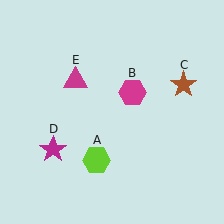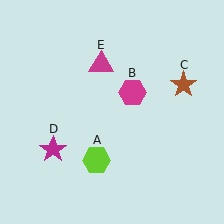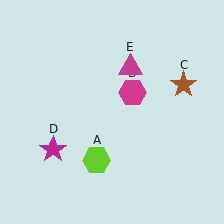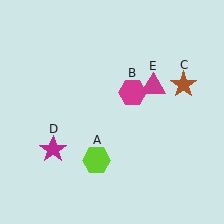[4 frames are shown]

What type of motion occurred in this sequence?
The magenta triangle (object E) rotated clockwise around the center of the scene.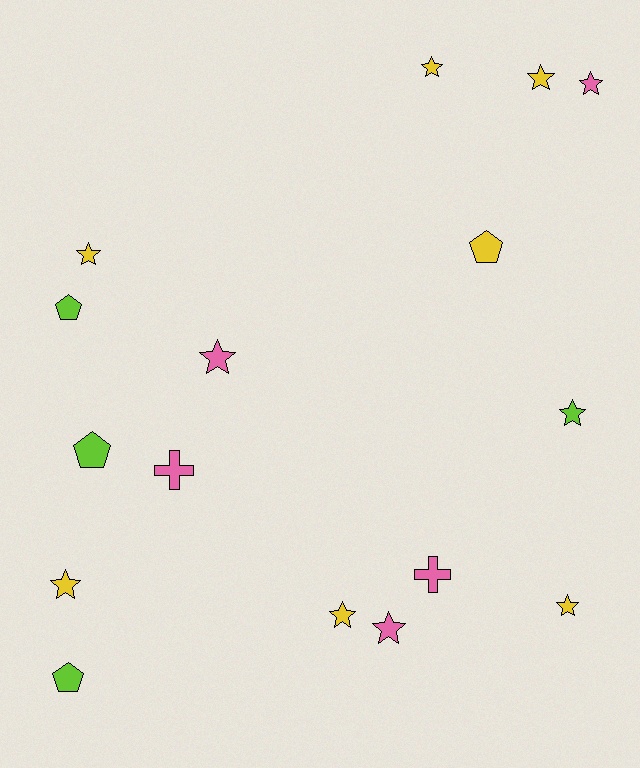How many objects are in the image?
There are 16 objects.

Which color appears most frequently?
Yellow, with 7 objects.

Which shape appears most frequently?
Star, with 10 objects.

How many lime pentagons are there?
There are 3 lime pentagons.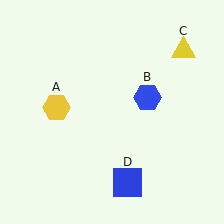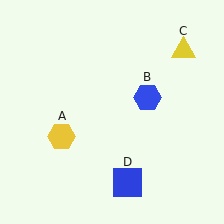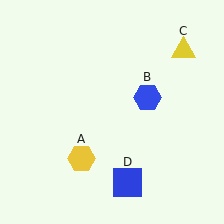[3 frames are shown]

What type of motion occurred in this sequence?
The yellow hexagon (object A) rotated counterclockwise around the center of the scene.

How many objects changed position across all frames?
1 object changed position: yellow hexagon (object A).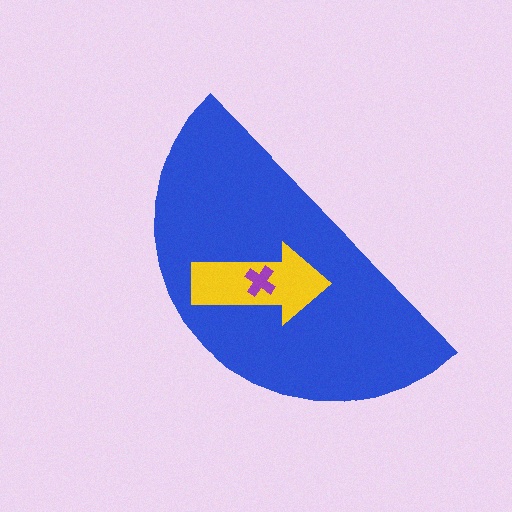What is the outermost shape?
The blue semicircle.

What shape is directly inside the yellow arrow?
The purple cross.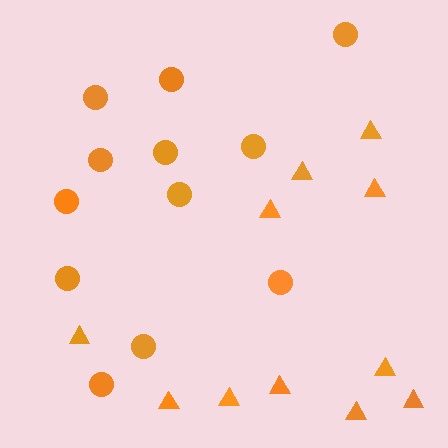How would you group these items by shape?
There are 2 groups: one group of circles (12) and one group of triangles (11).